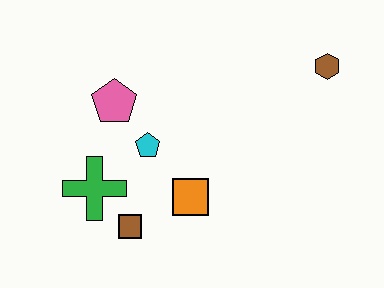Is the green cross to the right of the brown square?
No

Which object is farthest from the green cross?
The brown hexagon is farthest from the green cross.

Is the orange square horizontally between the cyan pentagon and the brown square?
No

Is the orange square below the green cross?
Yes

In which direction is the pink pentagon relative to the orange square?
The pink pentagon is above the orange square.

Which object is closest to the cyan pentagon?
The pink pentagon is closest to the cyan pentagon.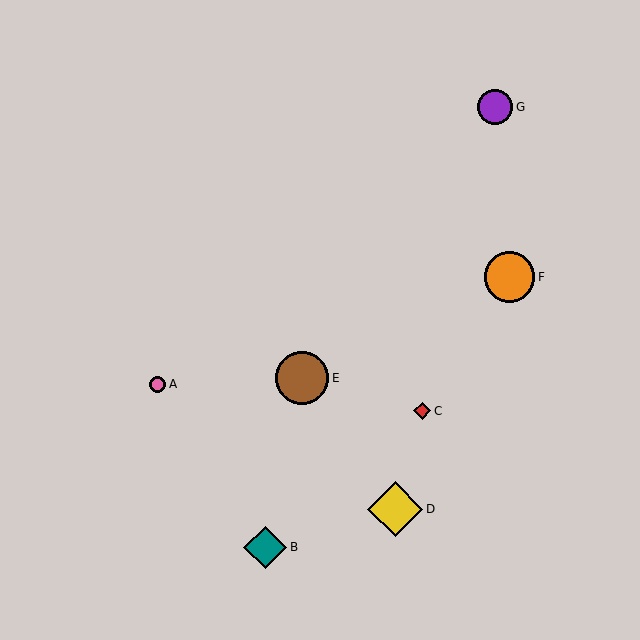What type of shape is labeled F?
Shape F is an orange circle.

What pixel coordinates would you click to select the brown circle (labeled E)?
Click at (302, 378) to select the brown circle E.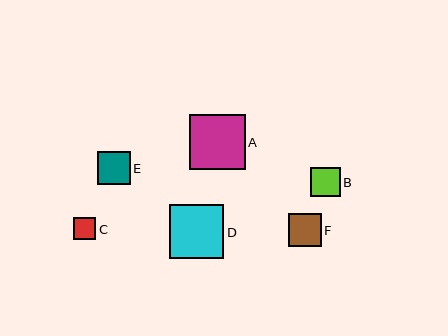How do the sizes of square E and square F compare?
Square E and square F are approximately the same size.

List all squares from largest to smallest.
From largest to smallest: A, D, E, F, B, C.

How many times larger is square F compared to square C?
Square F is approximately 1.5 times the size of square C.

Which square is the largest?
Square A is the largest with a size of approximately 55 pixels.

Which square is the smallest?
Square C is the smallest with a size of approximately 22 pixels.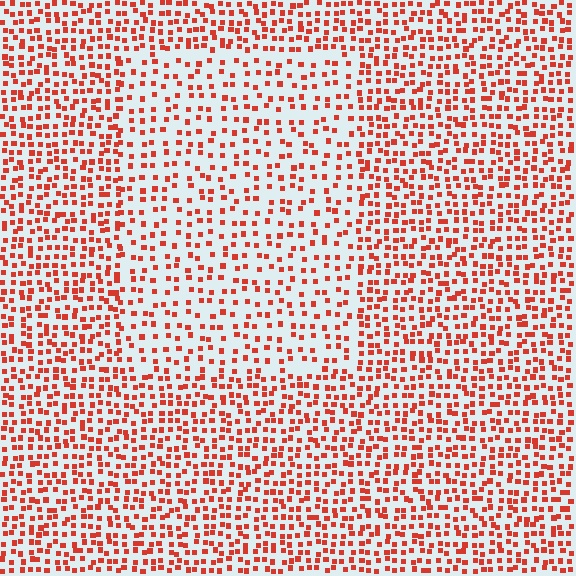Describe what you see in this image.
The image contains small red elements arranged at two different densities. A rectangle-shaped region is visible where the elements are less densely packed than the surrounding area.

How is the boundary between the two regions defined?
The boundary is defined by a change in element density (approximately 1.7x ratio). All elements are the same color, size, and shape.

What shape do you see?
I see a rectangle.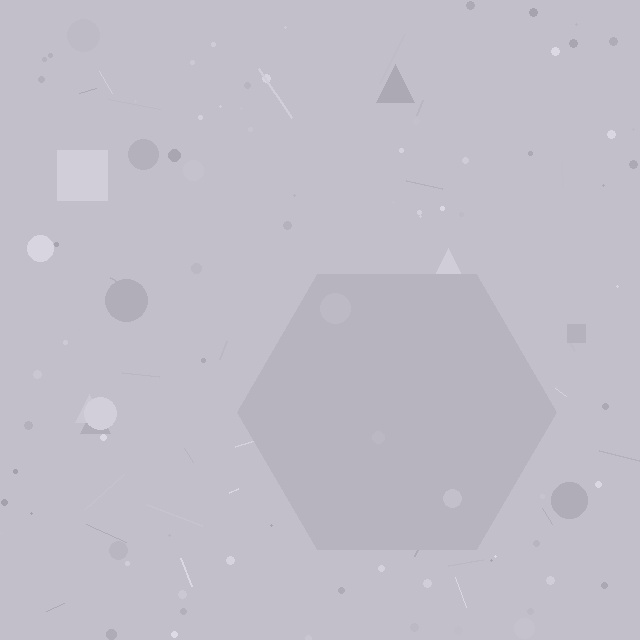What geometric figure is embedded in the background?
A hexagon is embedded in the background.